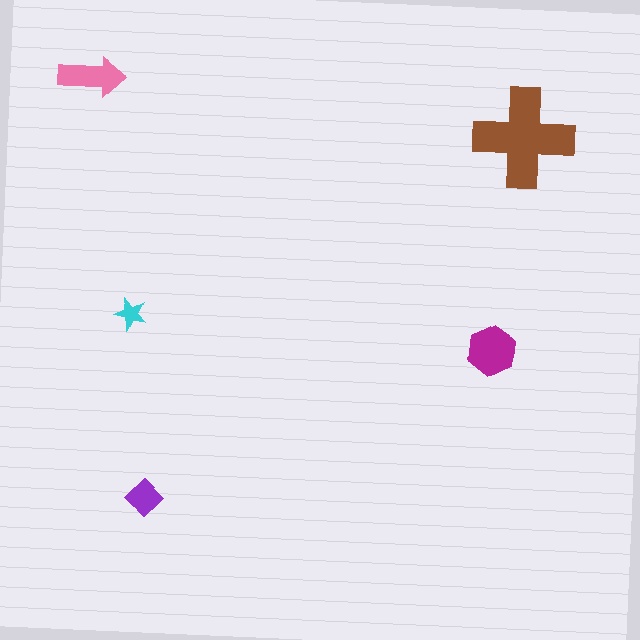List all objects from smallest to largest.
The cyan star, the purple diamond, the pink arrow, the magenta hexagon, the brown cross.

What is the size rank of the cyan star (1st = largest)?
5th.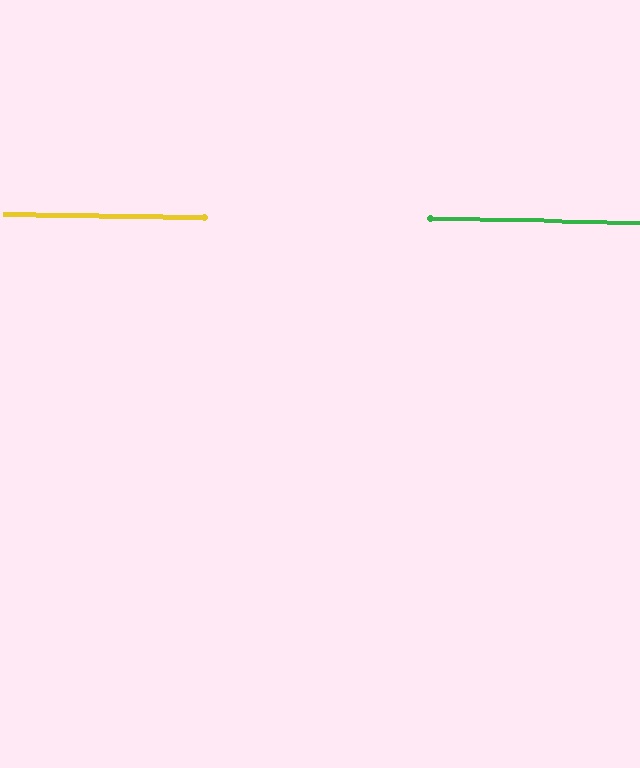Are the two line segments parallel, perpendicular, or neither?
Parallel — their directions differ by only 0.5°.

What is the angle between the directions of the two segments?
Approximately 0 degrees.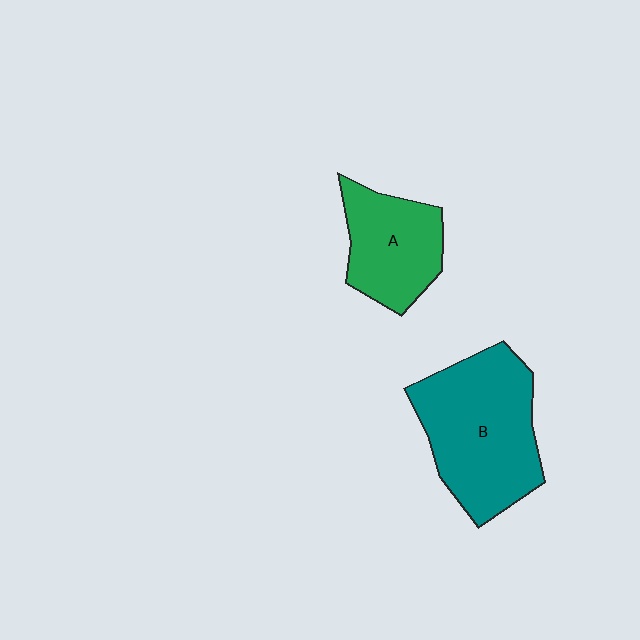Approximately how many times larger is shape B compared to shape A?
Approximately 1.6 times.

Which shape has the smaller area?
Shape A (green).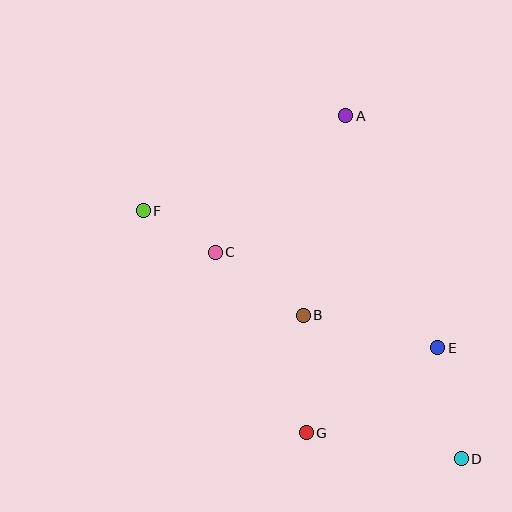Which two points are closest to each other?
Points C and F are closest to each other.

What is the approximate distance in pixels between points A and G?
The distance between A and G is approximately 319 pixels.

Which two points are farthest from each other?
Points D and F are farthest from each other.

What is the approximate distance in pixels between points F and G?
The distance between F and G is approximately 275 pixels.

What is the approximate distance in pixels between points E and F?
The distance between E and F is approximately 325 pixels.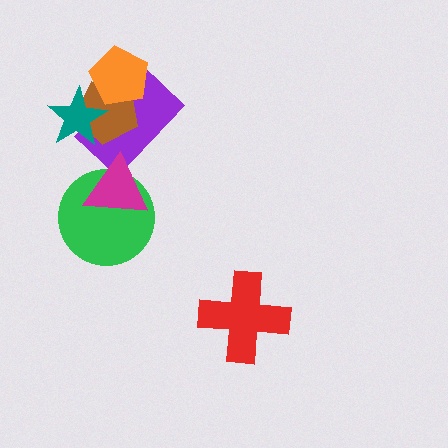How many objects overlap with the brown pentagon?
3 objects overlap with the brown pentagon.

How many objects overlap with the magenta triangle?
2 objects overlap with the magenta triangle.